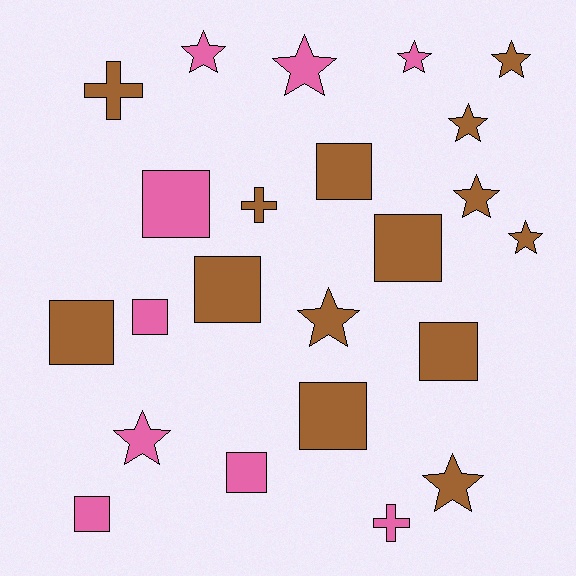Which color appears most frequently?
Brown, with 14 objects.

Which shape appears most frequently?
Star, with 10 objects.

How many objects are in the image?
There are 23 objects.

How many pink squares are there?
There are 4 pink squares.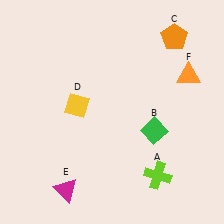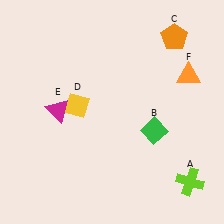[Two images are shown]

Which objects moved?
The objects that moved are: the lime cross (A), the magenta triangle (E).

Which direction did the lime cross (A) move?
The lime cross (A) moved right.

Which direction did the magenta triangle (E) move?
The magenta triangle (E) moved up.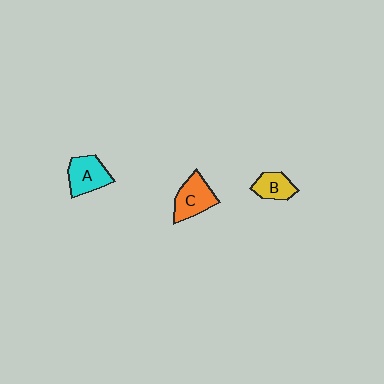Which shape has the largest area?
Shape C (orange).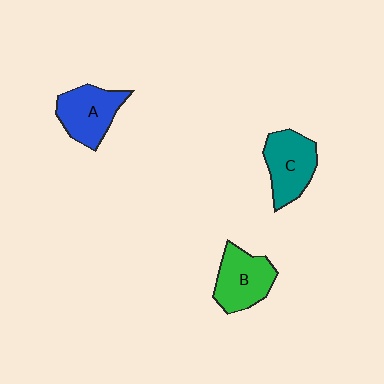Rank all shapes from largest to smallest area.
From largest to smallest: C (teal), B (green), A (blue).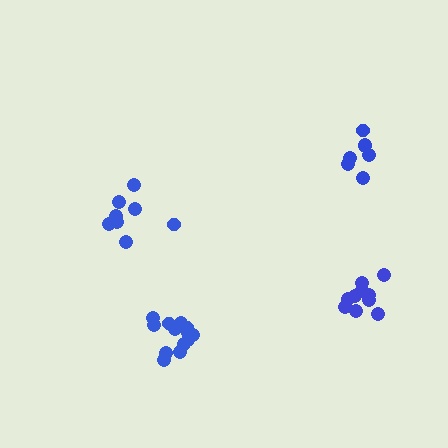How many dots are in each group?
Group 1: 8 dots, Group 2: 13 dots, Group 3: 11 dots, Group 4: 7 dots (39 total).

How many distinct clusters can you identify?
There are 4 distinct clusters.